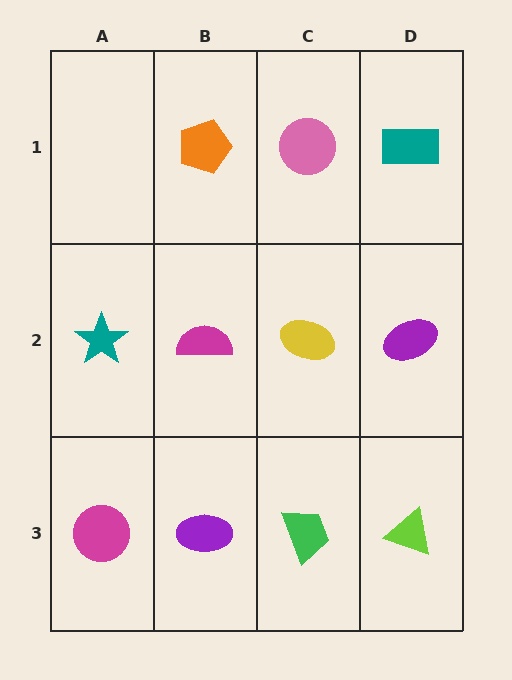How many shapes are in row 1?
3 shapes.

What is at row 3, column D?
A lime triangle.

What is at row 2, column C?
A yellow ellipse.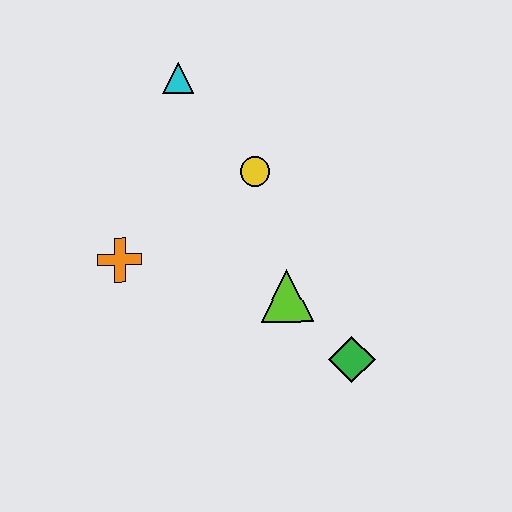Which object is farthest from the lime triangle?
The cyan triangle is farthest from the lime triangle.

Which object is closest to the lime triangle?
The green diamond is closest to the lime triangle.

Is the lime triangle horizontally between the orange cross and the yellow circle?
No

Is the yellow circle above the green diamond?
Yes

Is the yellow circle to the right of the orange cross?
Yes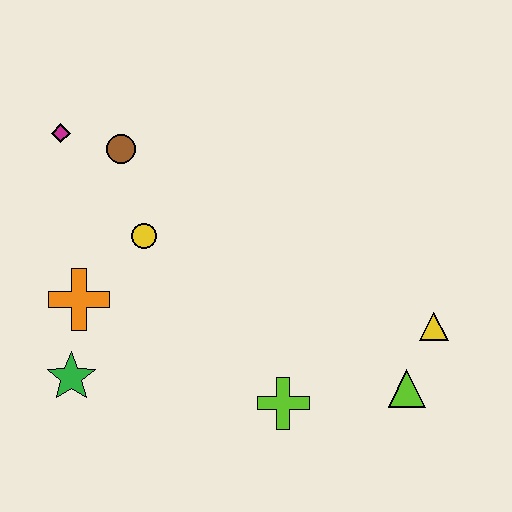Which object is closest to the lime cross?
The lime triangle is closest to the lime cross.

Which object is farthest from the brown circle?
The lime triangle is farthest from the brown circle.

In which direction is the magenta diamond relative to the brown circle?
The magenta diamond is to the left of the brown circle.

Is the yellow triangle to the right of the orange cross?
Yes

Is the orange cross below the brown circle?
Yes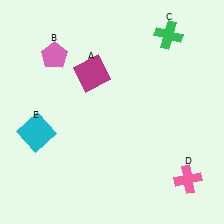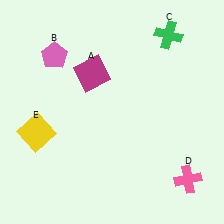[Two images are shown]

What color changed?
The square (E) changed from cyan in Image 1 to yellow in Image 2.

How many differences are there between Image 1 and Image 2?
There is 1 difference between the two images.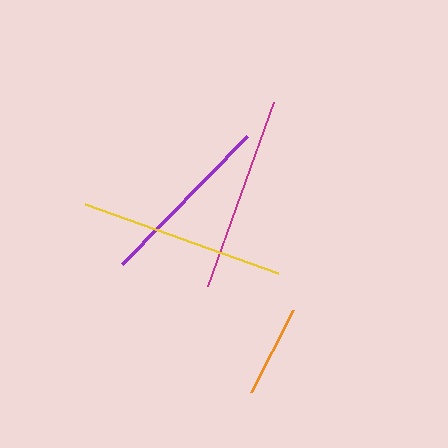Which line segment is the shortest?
The orange line is the shortest at approximately 92 pixels.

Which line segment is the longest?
The yellow line is the longest at approximately 204 pixels.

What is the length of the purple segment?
The purple segment is approximately 179 pixels long.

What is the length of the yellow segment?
The yellow segment is approximately 204 pixels long.